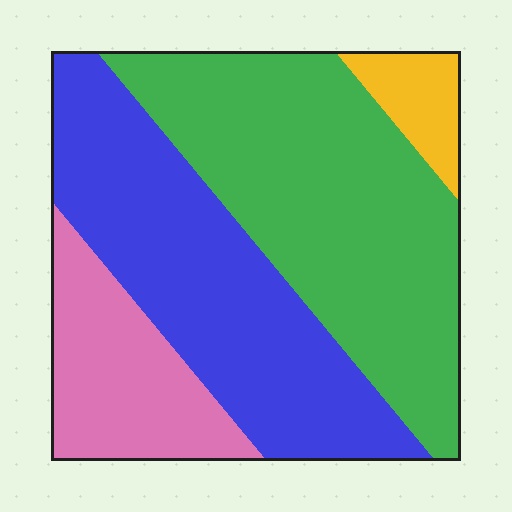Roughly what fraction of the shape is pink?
Pink takes up between a sixth and a third of the shape.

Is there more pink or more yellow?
Pink.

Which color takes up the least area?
Yellow, at roughly 5%.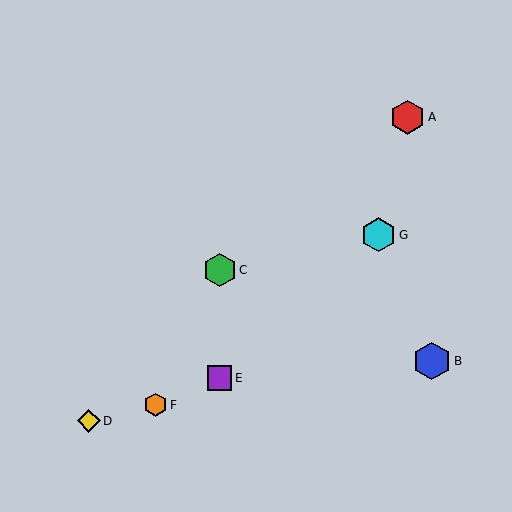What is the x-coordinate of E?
Object E is at x≈220.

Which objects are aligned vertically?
Objects C, E are aligned vertically.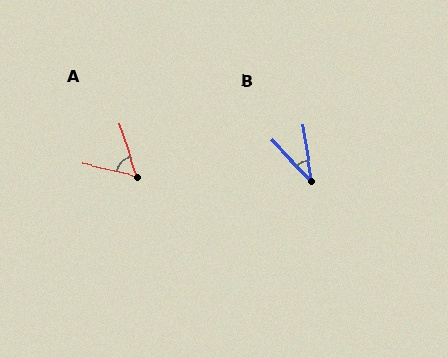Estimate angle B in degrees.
Approximately 35 degrees.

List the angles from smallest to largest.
B (35°), A (58°).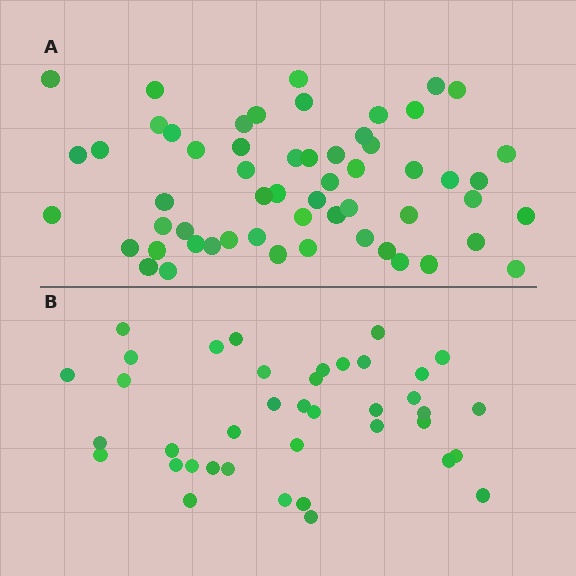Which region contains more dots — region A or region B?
Region A (the top region) has more dots.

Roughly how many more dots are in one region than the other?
Region A has approximately 20 more dots than region B.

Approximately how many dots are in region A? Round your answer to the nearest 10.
About 60 dots. (The exact count is 57, which rounds to 60.)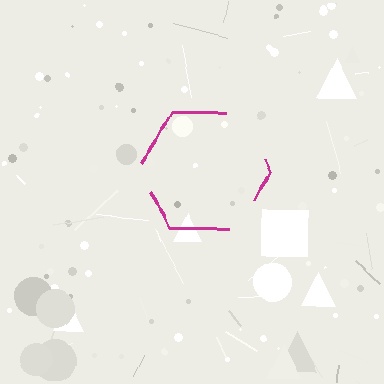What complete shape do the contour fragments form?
The contour fragments form a hexagon.